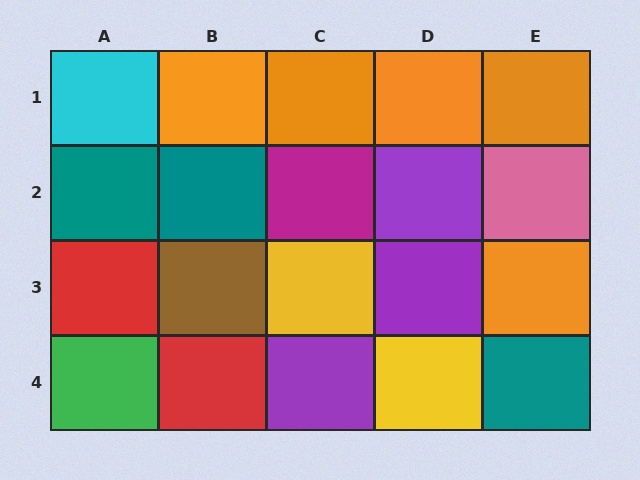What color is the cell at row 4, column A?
Green.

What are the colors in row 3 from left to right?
Red, brown, yellow, purple, orange.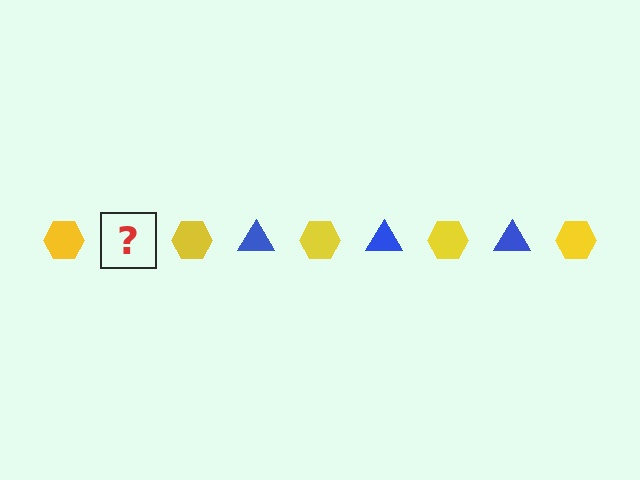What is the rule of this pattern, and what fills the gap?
The rule is that the pattern alternates between yellow hexagon and blue triangle. The gap should be filled with a blue triangle.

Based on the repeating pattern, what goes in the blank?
The blank should be a blue triangle.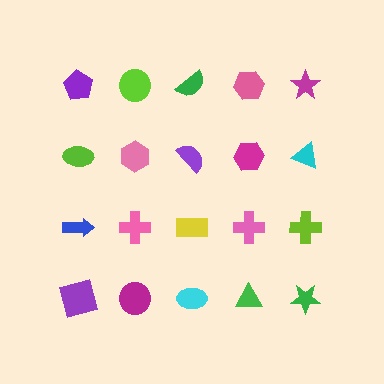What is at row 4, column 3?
A cyan ellipse.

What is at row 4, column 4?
A green triangle.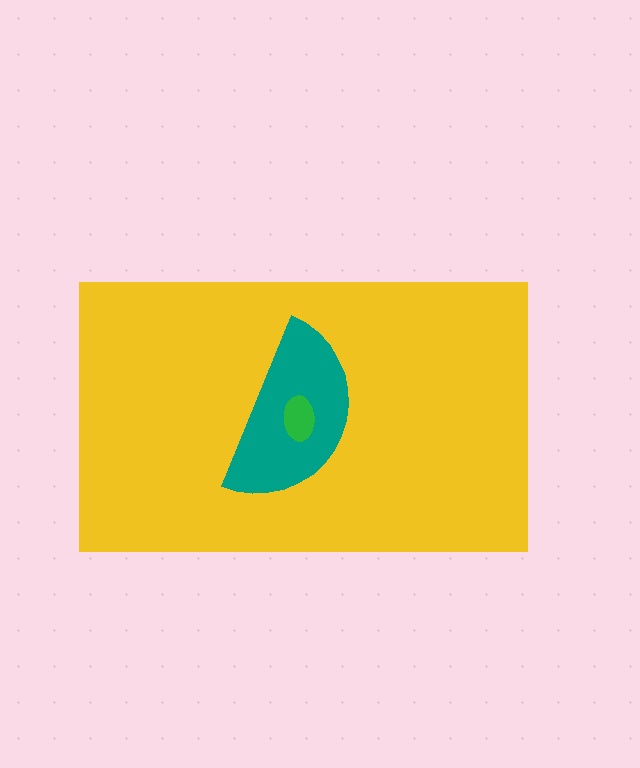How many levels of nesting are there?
3.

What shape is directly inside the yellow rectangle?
The teal semicircle.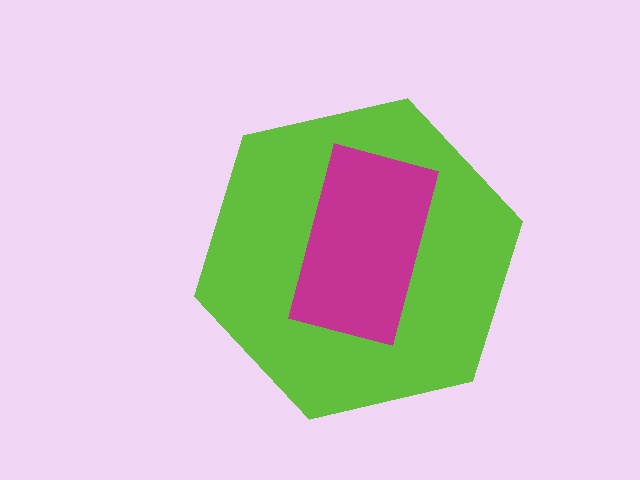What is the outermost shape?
The lime hexagon.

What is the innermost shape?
The magenta rectangle.